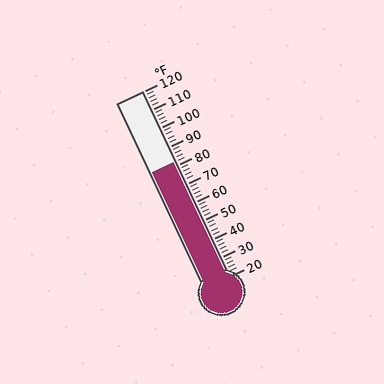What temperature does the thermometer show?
The thermometer shows approximately 82°F.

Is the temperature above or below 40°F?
The temperature is above 40°F.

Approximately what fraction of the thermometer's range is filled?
The thermometer is filled to approximately 60% of its range.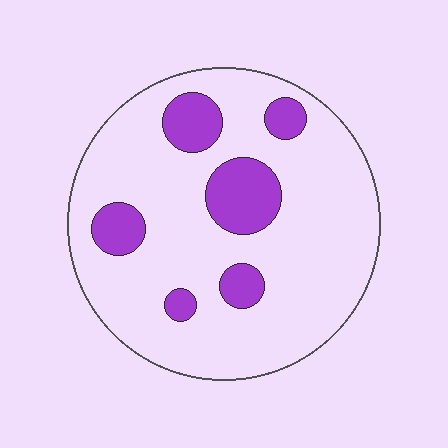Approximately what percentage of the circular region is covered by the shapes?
Approximately 20%.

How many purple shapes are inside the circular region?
6.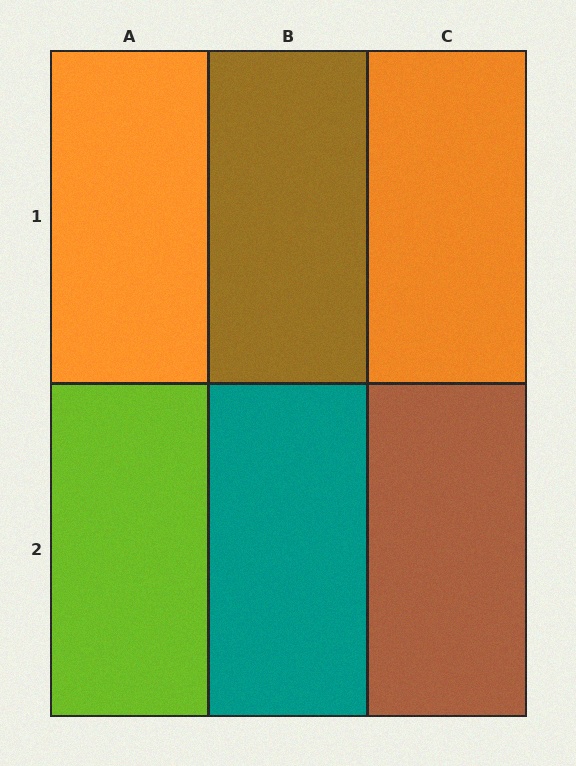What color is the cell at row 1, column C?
Orange.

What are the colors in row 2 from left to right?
Lime, teal, brown.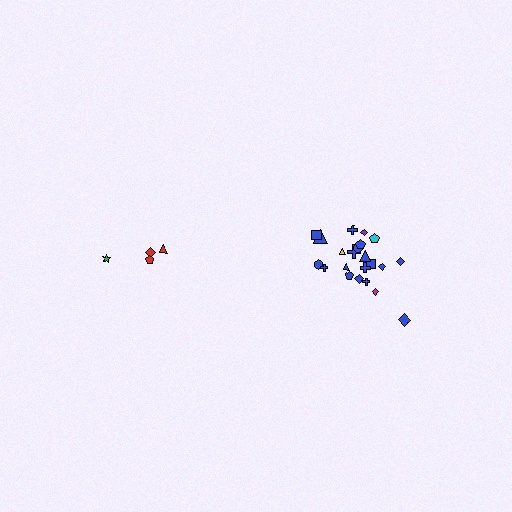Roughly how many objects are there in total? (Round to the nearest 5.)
Roughly 25 objects in total.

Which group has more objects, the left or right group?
The right group.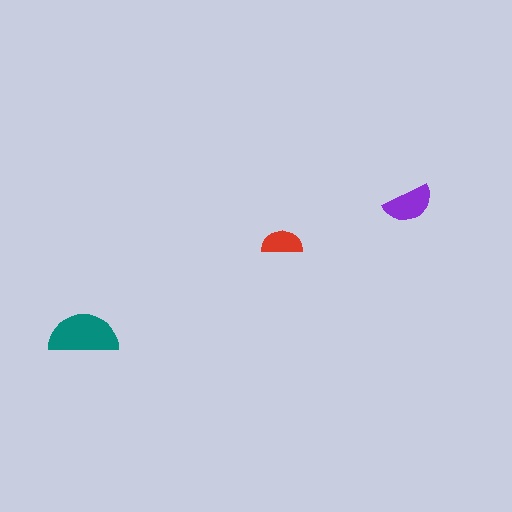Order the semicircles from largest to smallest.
the teal one, the purple one, the red one.